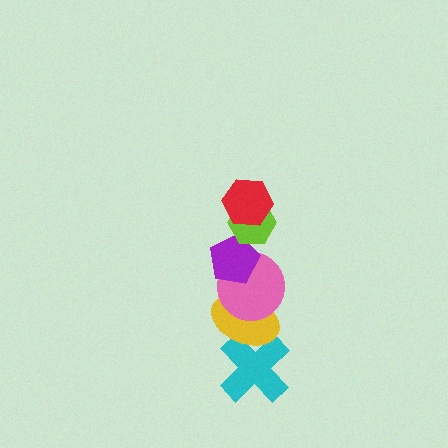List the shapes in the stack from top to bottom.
From top to bottom: the red hexagon, the lime hexagon, the purple pentagon, the pink circle, the yellow ellipse, the cyan cross.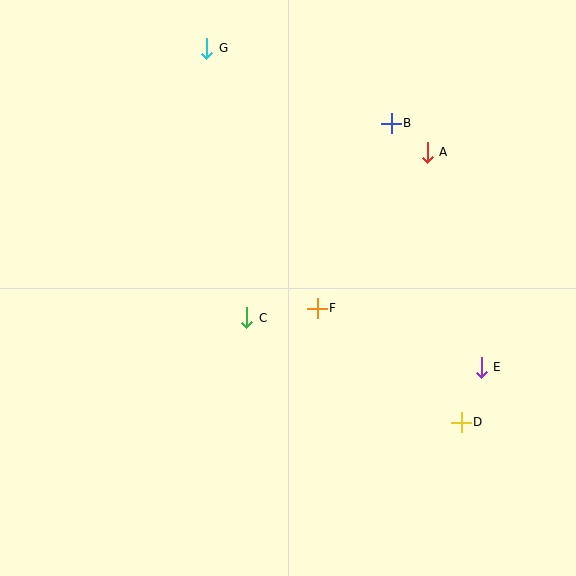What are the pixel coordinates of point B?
Point B is at (391, 123).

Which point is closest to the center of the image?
Point F at (317, 308) is closest to the center.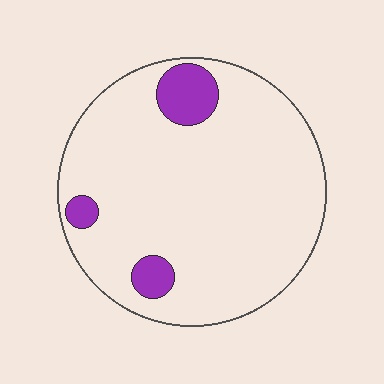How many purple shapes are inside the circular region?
3.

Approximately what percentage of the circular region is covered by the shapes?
Approximately 10%.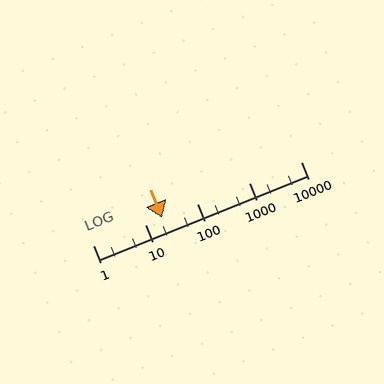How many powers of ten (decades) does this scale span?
The scale spans 4 decades, from 1 to 10000.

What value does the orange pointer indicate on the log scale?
The pointer indicates approximately 21.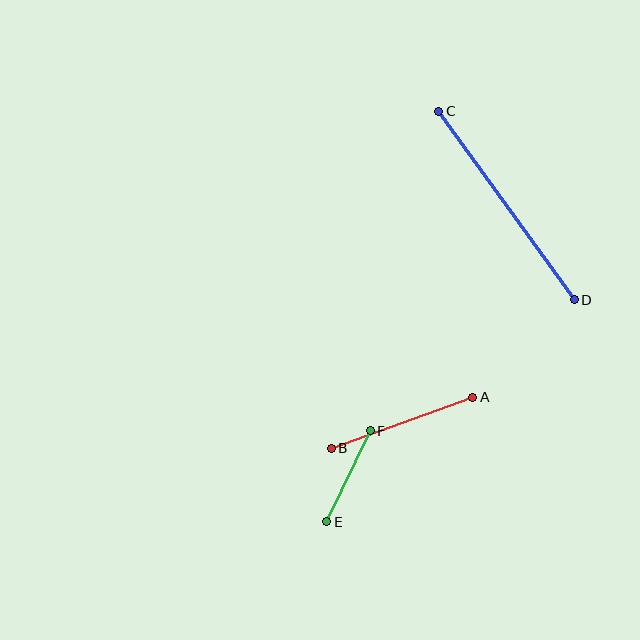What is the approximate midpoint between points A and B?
The midpoint is at approximately (402, 423) pixels.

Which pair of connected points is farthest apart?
Points C and D are farthest apart.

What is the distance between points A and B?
The distance is approximately 151 pixels.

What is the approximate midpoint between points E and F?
The midpoint is at approximately (348, 476) pixels.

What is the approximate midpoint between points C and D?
The midpoint is at approximately (507, 206) pixels.